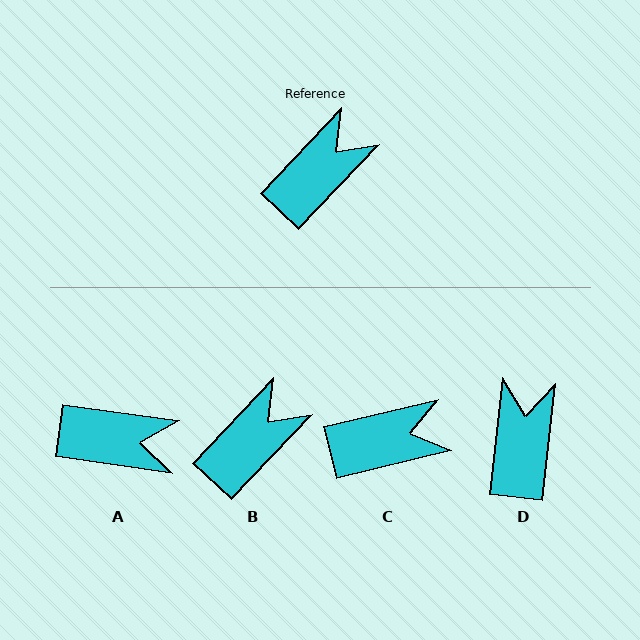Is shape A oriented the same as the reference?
No, it is off by about 54 degrees.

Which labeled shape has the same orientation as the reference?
B.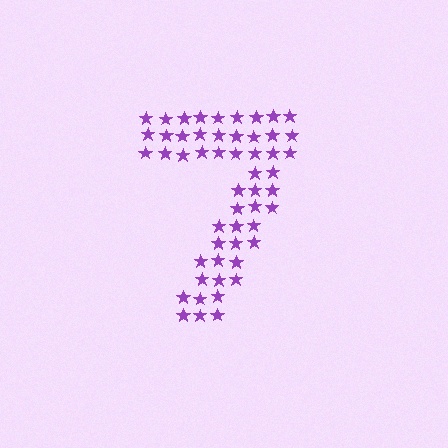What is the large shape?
The large shape is the digit 7.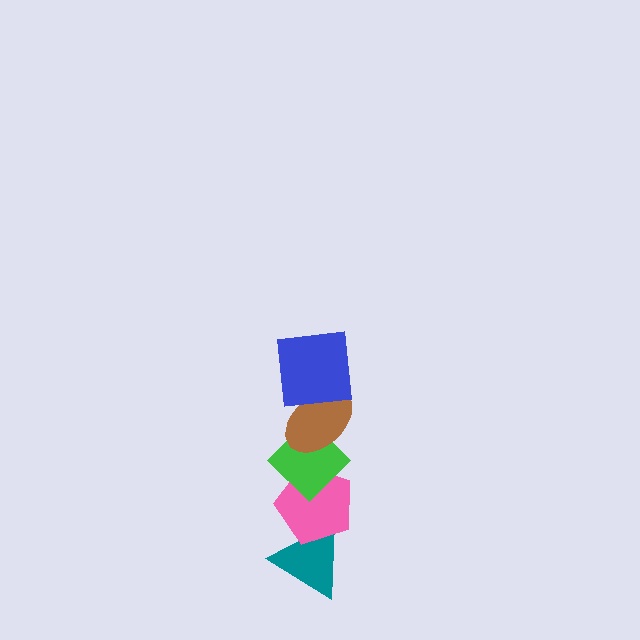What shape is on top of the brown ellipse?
The blue square is on top of the brown ellipse.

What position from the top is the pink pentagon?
The pink pentagon is 4th from the top.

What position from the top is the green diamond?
The green diamond is 3rd from the top.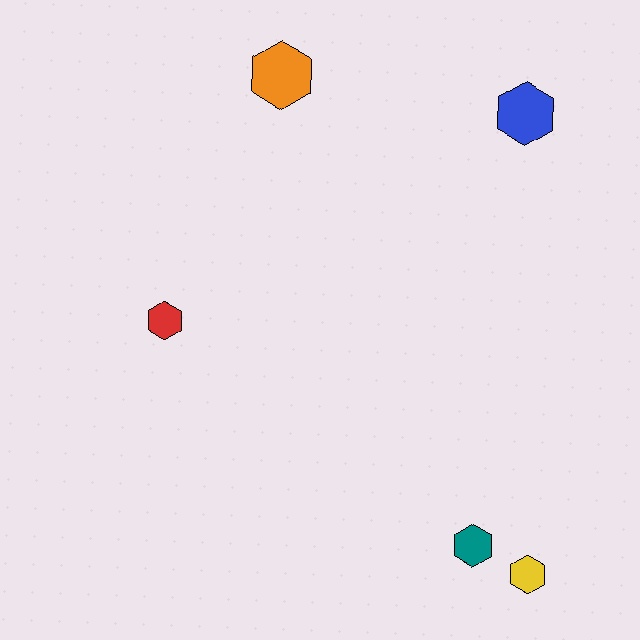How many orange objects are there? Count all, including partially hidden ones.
There is 1 orange object.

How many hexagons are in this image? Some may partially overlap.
There are 5 hexagons.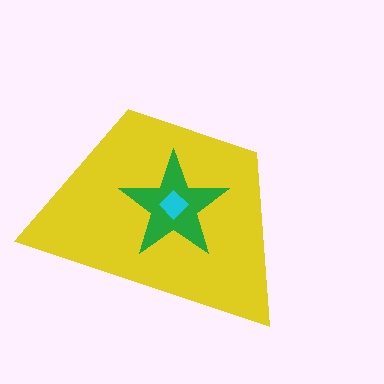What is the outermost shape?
The yellow trapezoid.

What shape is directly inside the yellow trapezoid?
The green star.